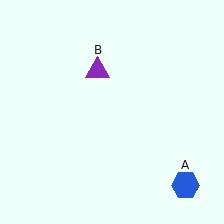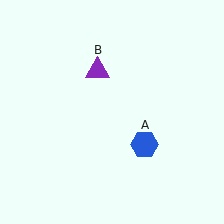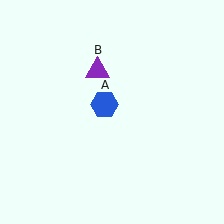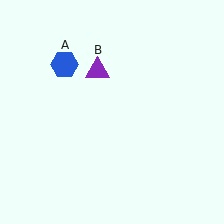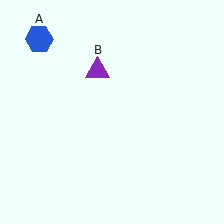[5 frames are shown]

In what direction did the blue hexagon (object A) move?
The blue hexagon (object A) moved up and to the left.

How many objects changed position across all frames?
1 object changed position: blue hexagon (object A).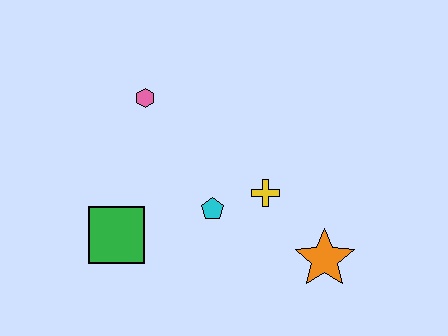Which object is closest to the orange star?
The yellow cross is closest to the orange star.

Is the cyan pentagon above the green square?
Yes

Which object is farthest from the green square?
The orange star is farthest from the green square.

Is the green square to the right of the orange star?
No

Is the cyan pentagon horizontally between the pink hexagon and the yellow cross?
Yes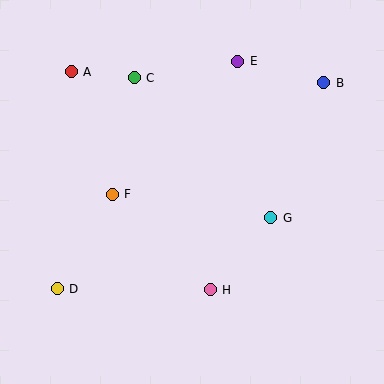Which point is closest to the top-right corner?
Point B is closest to the top-right corner.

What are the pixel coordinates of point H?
Point H is at (210, 290).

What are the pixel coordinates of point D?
Point D is at (57, 289).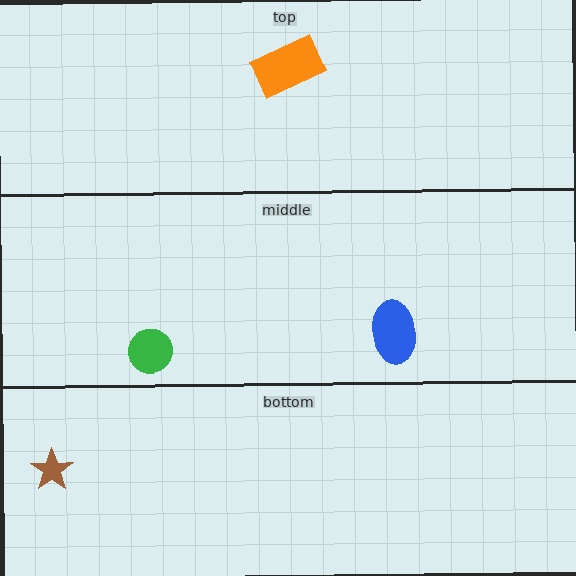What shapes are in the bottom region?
The brown star.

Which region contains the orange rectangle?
The top region.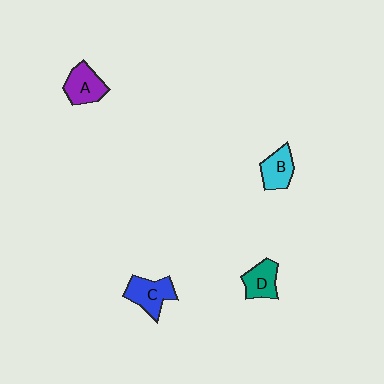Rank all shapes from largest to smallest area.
From largest to smallest: C (blue), A (purple), D (teal), B (cyan).